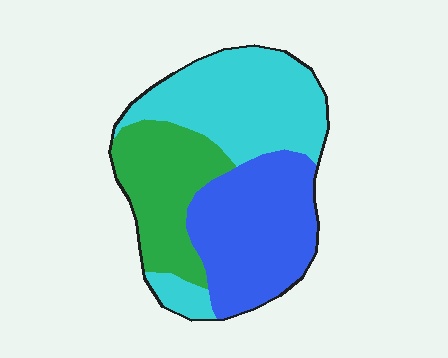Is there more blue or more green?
Blue.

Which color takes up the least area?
Green, at roughly 25%.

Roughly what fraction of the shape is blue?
Blue takes up about three eighths (3/8) of the shape.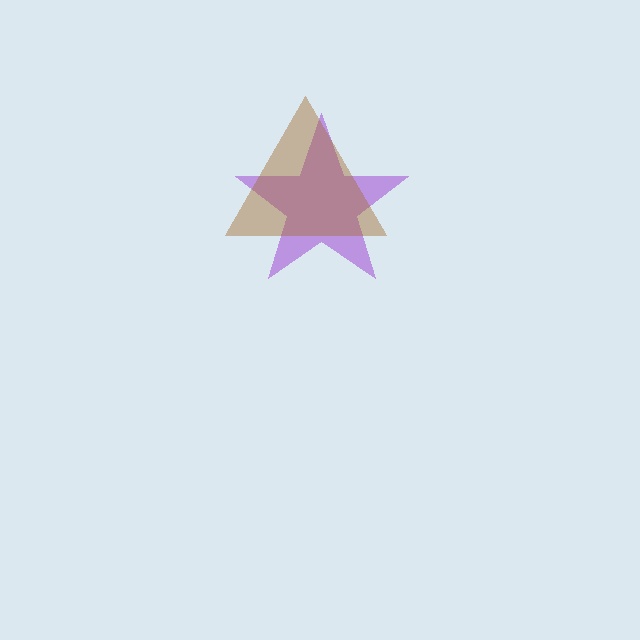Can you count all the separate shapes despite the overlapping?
Yes, there are 2 separate shapes.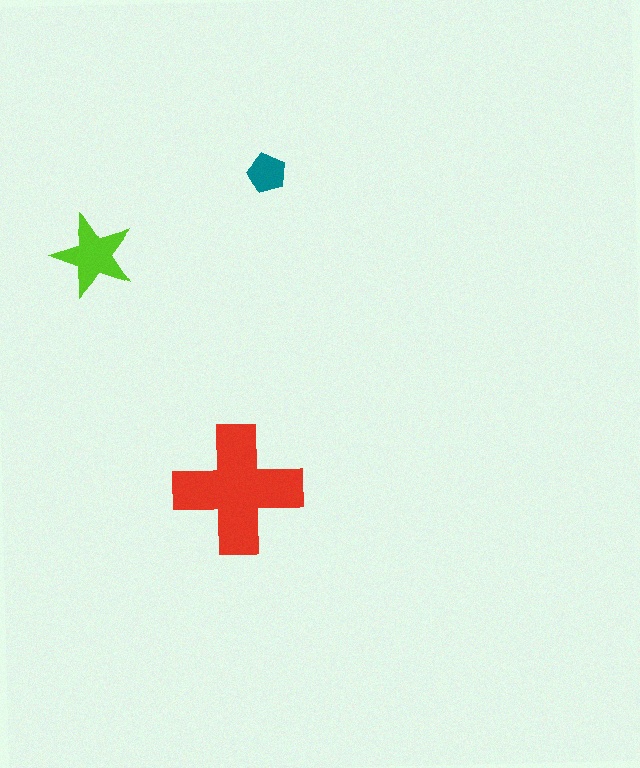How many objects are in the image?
There are 3 objects in the image.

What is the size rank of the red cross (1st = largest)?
1st.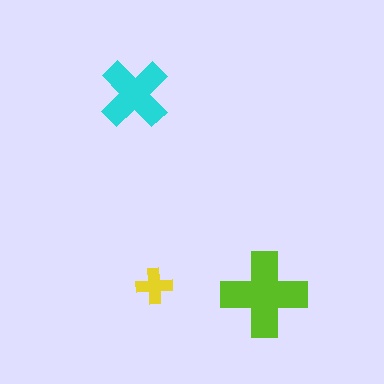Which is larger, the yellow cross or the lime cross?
The lime one.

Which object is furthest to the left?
The cyan cross is leftmost.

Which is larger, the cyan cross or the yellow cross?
The cyan one.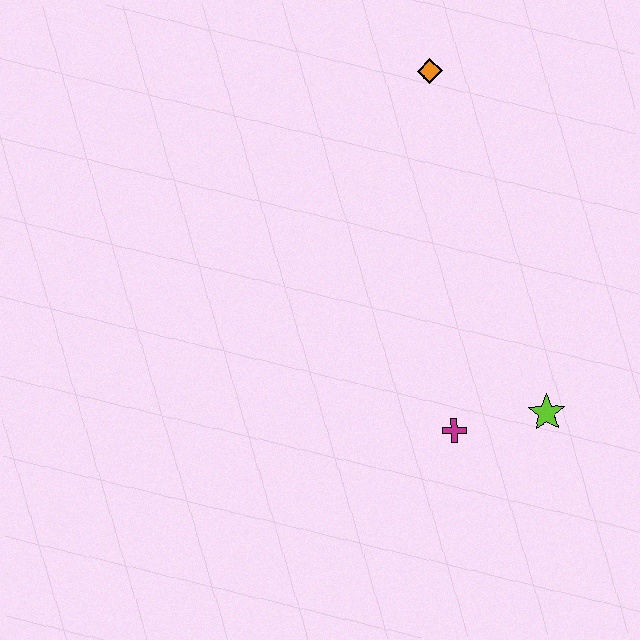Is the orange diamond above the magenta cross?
Yes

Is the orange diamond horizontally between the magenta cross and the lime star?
No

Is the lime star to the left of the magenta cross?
No